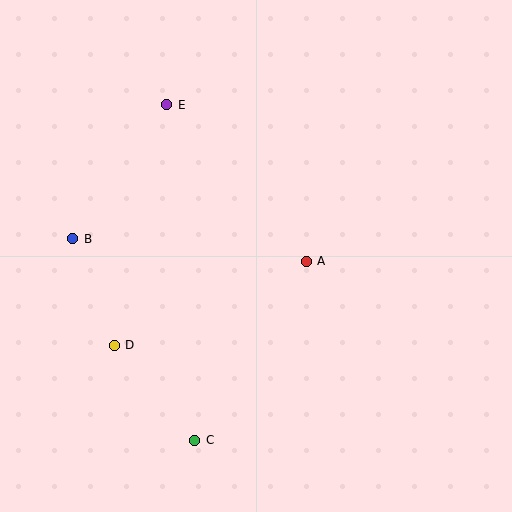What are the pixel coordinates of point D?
Point D is at (114, 345).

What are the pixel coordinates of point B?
Point B is at (73, 239).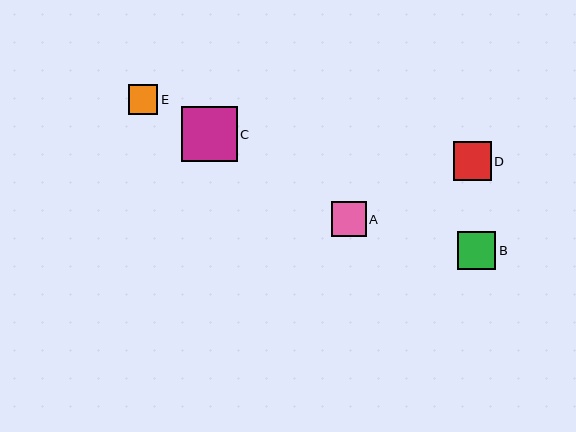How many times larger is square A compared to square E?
Square A is approximately 1.2 times the size of square E.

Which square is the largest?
Square C is the largest with a size of approximately 55 pixels.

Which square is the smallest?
Square E is the smallest with a size of approximately 30 pixels.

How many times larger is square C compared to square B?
Square C is approximately 1.5 times the size of square B.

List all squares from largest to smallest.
From largest to smallest: C, D, B, A, E.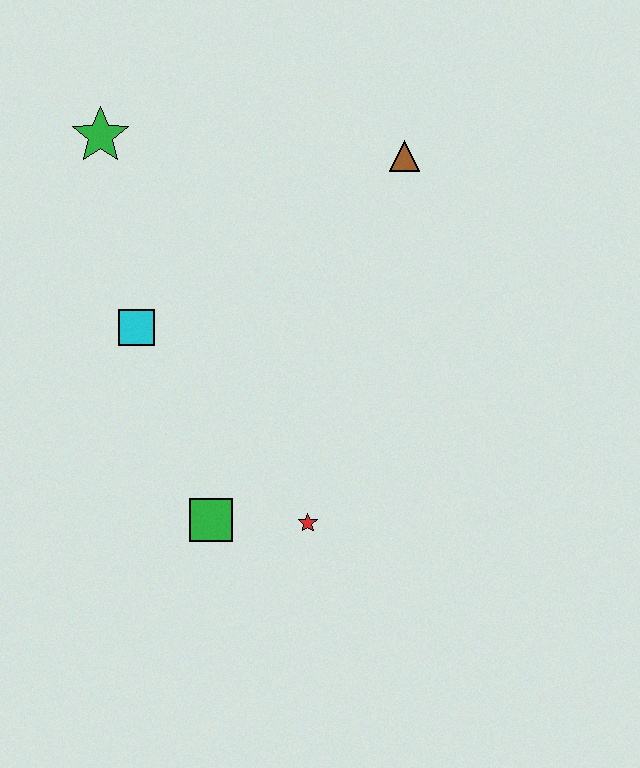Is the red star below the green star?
Yes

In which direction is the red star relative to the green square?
The red star is to the right of the green square.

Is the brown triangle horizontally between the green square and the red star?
No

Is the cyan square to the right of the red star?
No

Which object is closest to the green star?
The cyan square is closest to the green star.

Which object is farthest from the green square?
The brown triangle is farthest from the green square.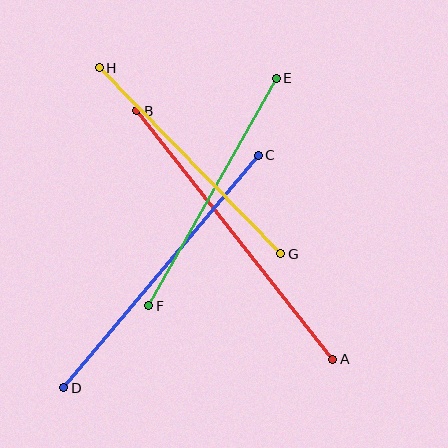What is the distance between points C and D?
The distance is approximately 303 pixels.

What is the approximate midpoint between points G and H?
The midpoint is at approximately (190, 161) pixels.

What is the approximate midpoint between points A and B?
The midpoint is at approximately (235, 235) pixels.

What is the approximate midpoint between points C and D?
The midpoint is at approximately (161, 271) pixels.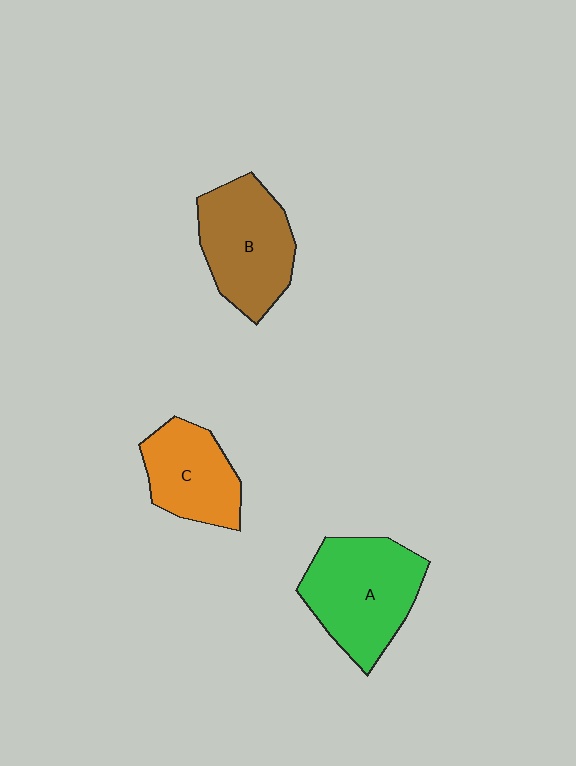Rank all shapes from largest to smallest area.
From largest to smallest: A (green), B (brown), C (orange).